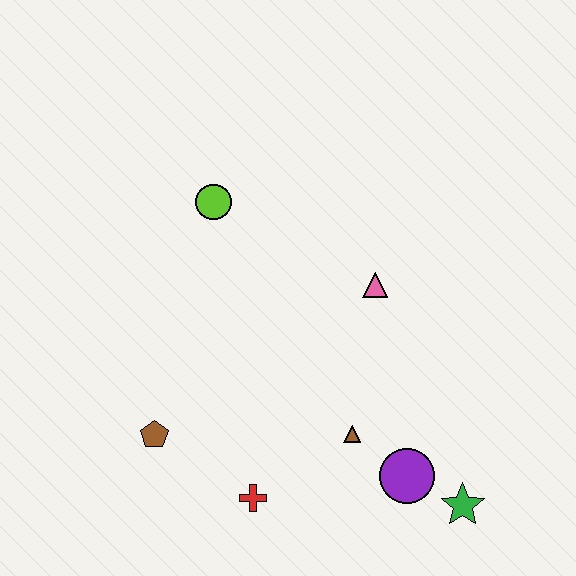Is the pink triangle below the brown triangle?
No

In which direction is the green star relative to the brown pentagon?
The green star is to the right of the brown pentagon.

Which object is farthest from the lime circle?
The green star is farthest from the lime circle.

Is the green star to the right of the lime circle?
Yes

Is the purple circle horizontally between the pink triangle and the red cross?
No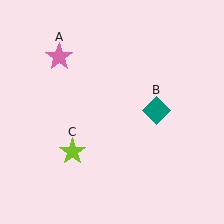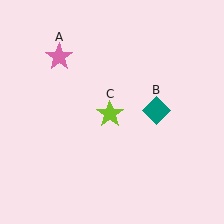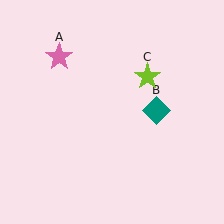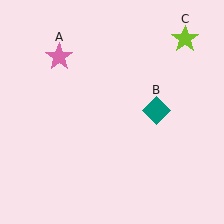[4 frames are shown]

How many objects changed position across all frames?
1 object changed position: lime star (object C).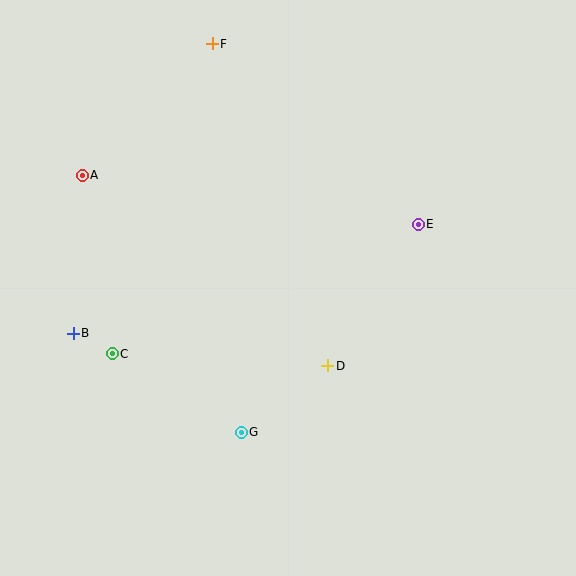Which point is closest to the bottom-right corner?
Point D is closest to the bottom-right corner.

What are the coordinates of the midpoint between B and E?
The midpoint between B and E is at (246, 279).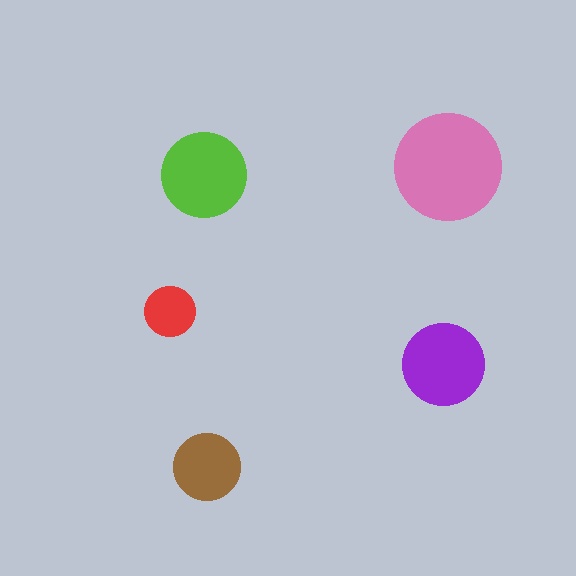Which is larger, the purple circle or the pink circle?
The pink one.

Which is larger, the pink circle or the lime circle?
The pink one.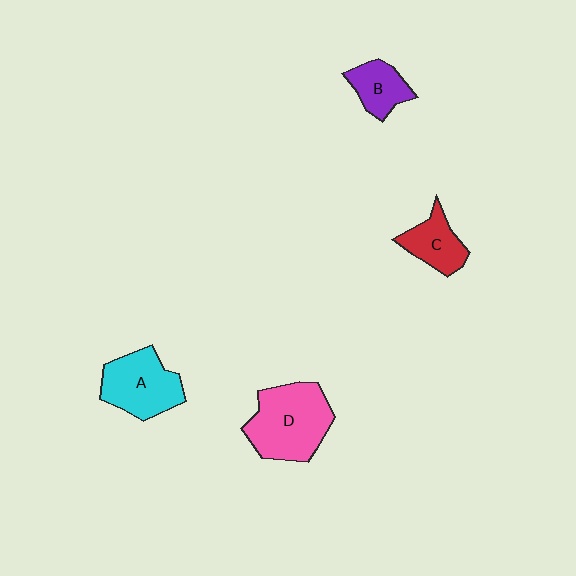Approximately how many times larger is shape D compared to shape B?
Approximately 2.2 times.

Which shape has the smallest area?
Shape B (purple).